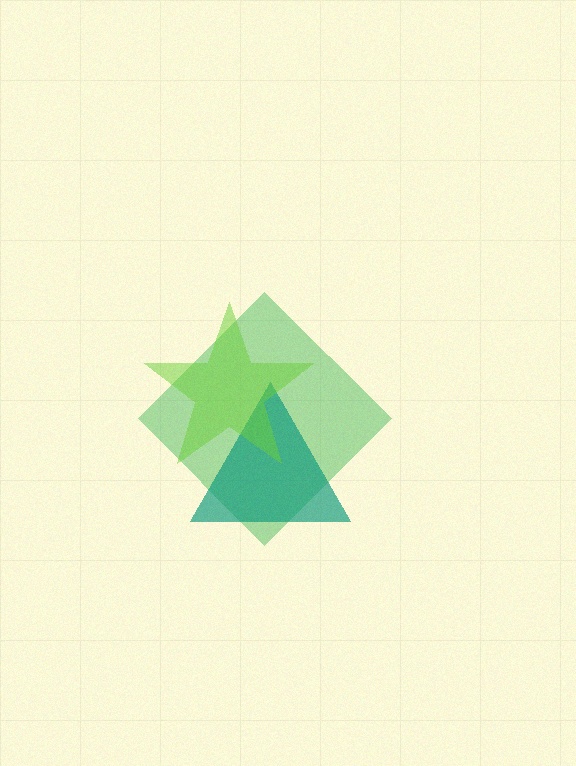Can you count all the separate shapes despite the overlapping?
Yes, there are 3 separate shapes.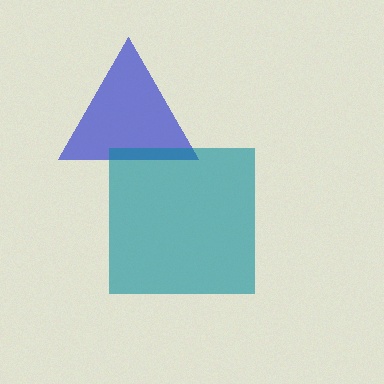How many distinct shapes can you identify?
There are 2 distinct shapes: a blue triangle, a teal square.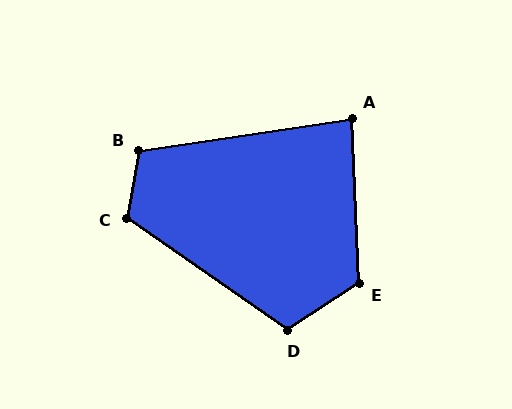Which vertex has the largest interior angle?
E, at approximately 121 degrees.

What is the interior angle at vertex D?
Approximately 112 degrees (obtuse).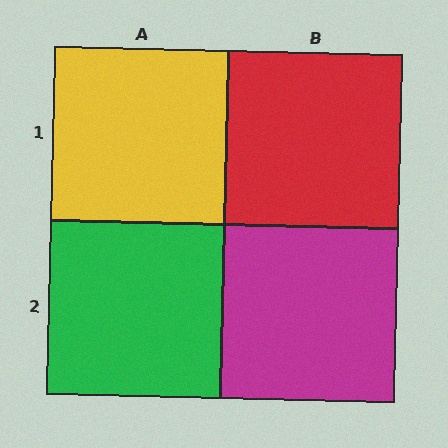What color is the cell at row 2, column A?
Green.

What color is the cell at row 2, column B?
Magenta.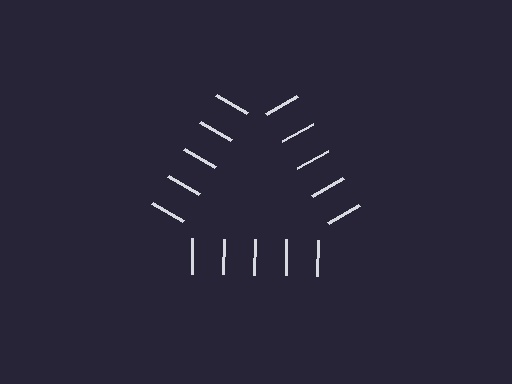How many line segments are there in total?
15 — 5 along each of the 3 edges.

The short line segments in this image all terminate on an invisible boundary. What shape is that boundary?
An illusory triangle — the line segments terminate on its edges but no continuous stroke is drawn.